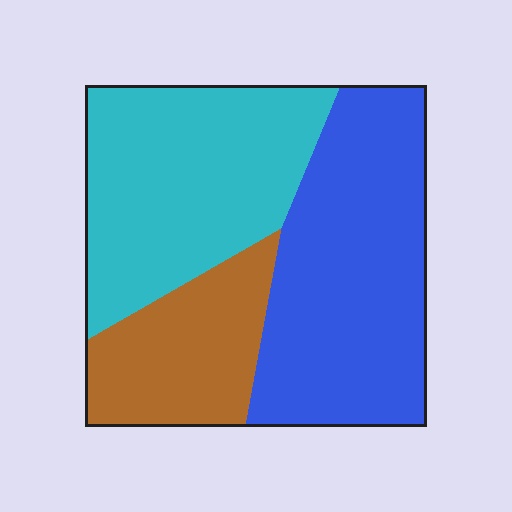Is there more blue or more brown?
Blue.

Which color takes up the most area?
Blue, at roughly 40%.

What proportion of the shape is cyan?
Cyan covers about 35% of the shape.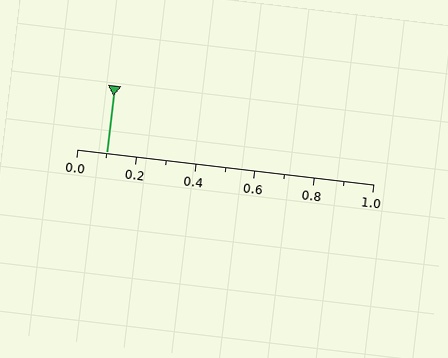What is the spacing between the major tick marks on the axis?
The major ticks are spaced 0.2 apart.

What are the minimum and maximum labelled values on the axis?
The axis runs from 0.0 to 1.0.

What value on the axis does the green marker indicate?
The marker indicates approximately 0.1.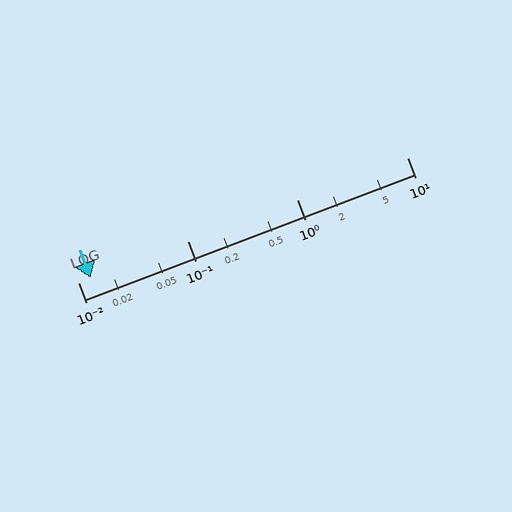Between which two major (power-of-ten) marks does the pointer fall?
The pointer is between 0.01 and 0.1.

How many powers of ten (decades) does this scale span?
The scale spans 3 decades, from 0.01 to 10.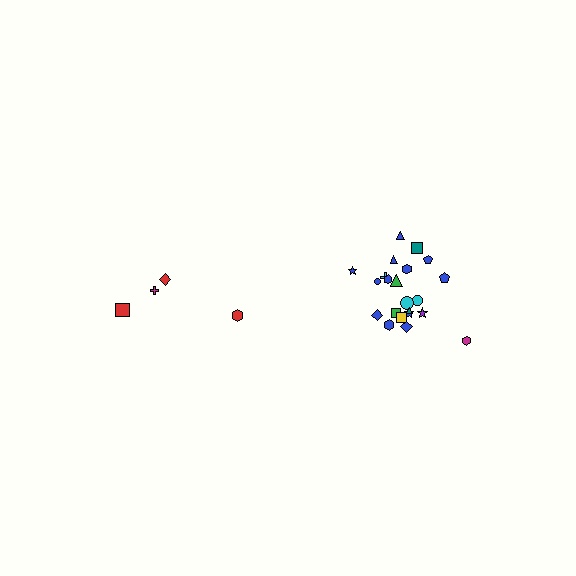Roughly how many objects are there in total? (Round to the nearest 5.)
Roughly 25 objects in total.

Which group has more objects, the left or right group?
The right group.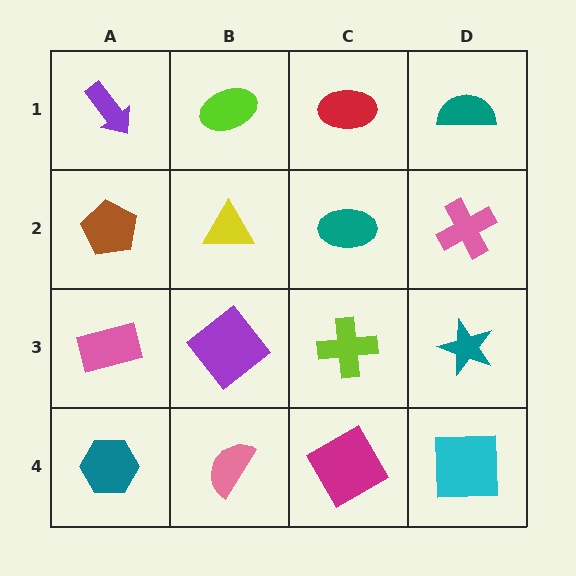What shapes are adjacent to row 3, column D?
A pink cross (row 2, column D), a cyan square (row 4, column D), a lime cross (row 3, column C).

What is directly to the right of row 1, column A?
A lime ellipse.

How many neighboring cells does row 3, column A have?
3.